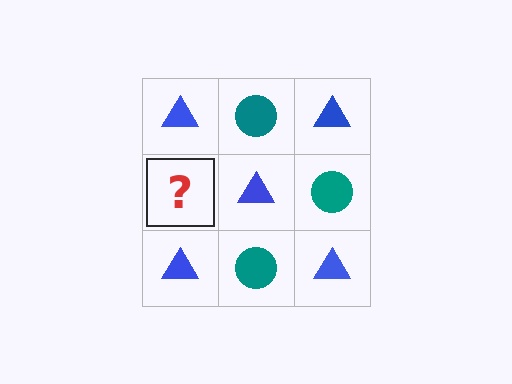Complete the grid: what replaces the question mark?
The question mark should be replaced with a teal circle.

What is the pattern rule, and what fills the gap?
The rule is that it alternates blue triangle and teal circle in a checkerboard pattern. The gap should be filled with a teal circle.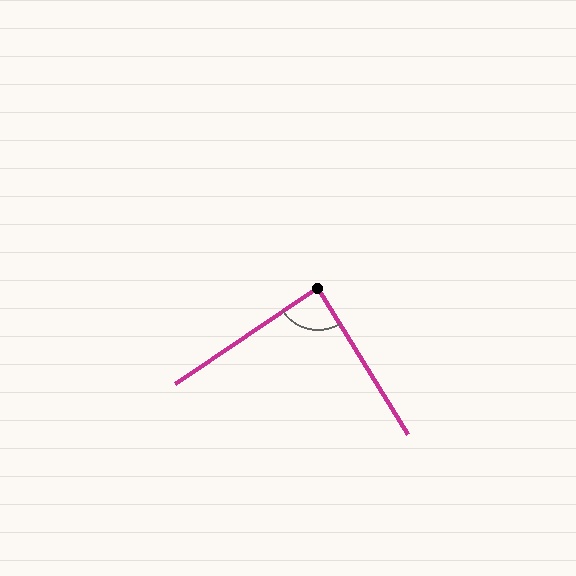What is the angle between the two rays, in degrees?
Approximately 88 degrees.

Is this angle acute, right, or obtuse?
It is approximately a right angle.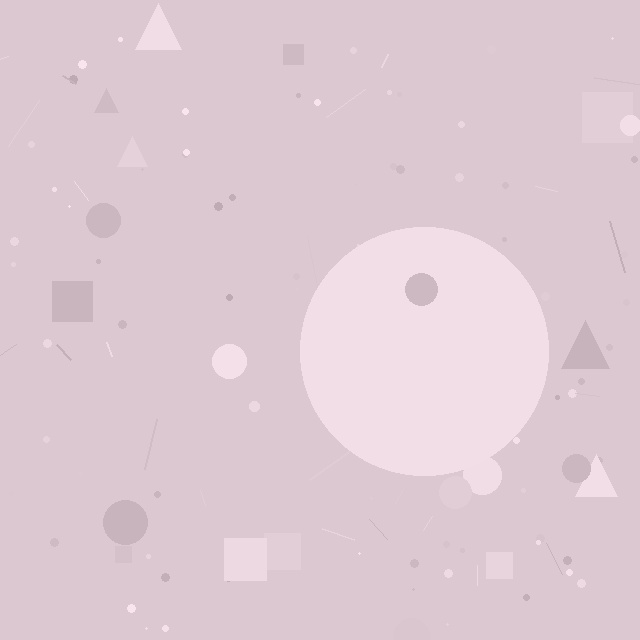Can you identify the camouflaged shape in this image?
The camouflaged shape is a circle.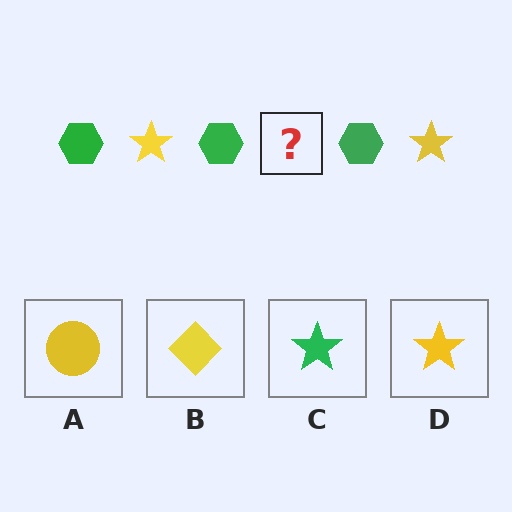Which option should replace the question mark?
Option D.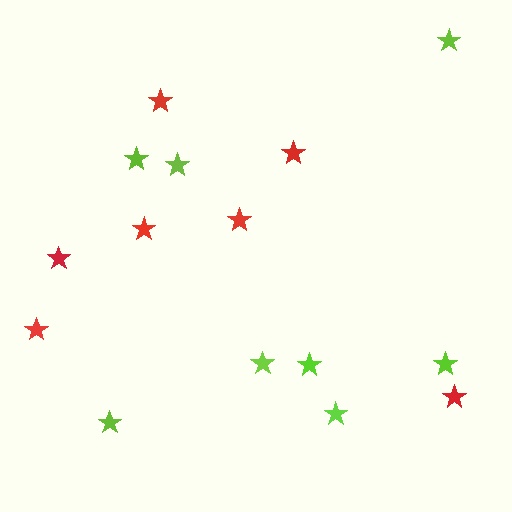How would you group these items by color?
There are 2 groups: one group of red stars (7) and one group of lime stars (8).